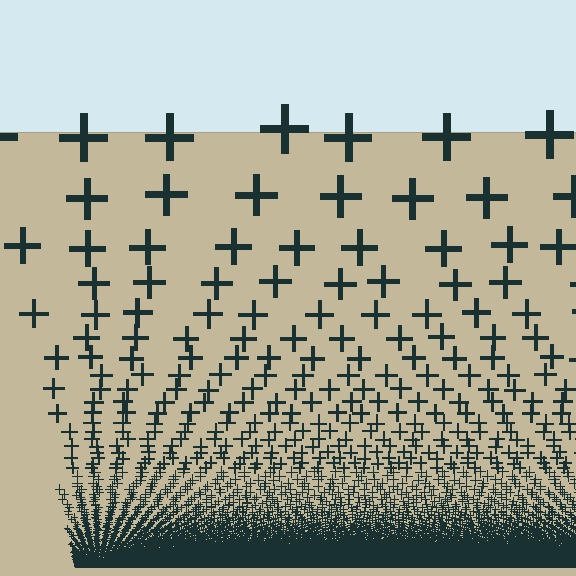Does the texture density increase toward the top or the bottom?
Density increases toward the bottom.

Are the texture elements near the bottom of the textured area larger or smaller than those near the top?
Smaller. The gradient is inverted — elements near the bottom are smaller and denser.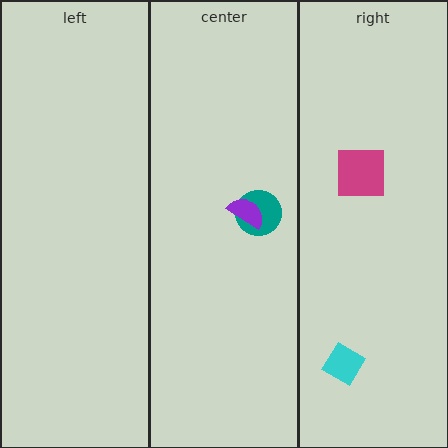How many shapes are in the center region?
2.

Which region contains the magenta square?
The right region.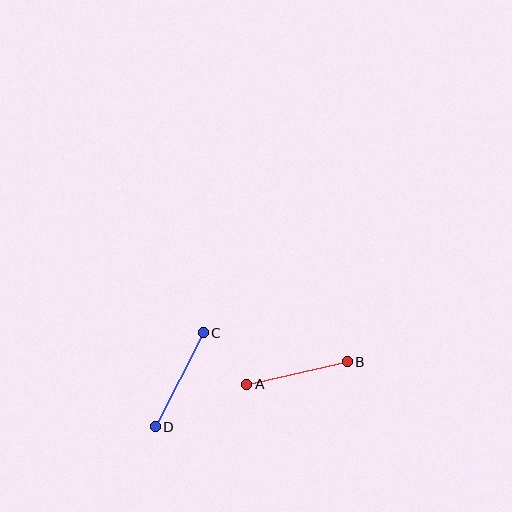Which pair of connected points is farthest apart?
Points C and D are farthest apart.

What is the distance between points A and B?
The distance is approximately 103 pixels.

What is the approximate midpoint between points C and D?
The midpoint is at approximately (179, 380) pixels.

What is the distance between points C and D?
The distance is approximately 106 pixels.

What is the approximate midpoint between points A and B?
The midpoint is at approximately (297, 373) pixels.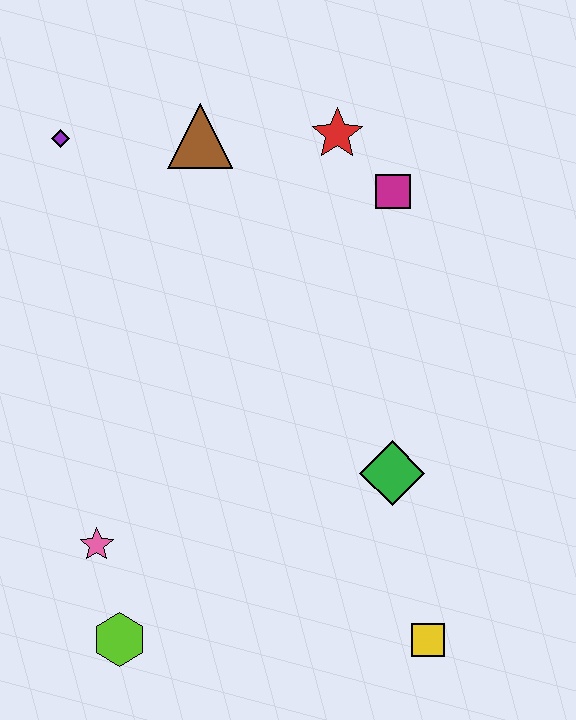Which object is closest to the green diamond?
The yellow square is closest to the green diamond.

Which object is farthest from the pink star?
The red star is farthest from the pink star.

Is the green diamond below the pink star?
No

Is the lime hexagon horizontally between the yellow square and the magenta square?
No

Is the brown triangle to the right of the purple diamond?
Yes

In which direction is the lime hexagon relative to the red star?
The lime hexagon is below the red star.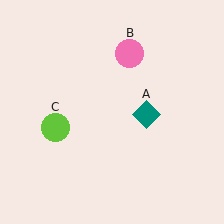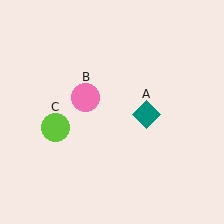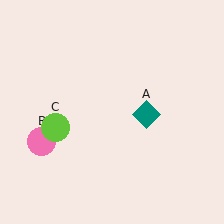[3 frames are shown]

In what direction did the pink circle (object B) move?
The pink circle (object B) moved down and to the left.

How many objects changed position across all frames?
1 object changed position: pink circle (object B).